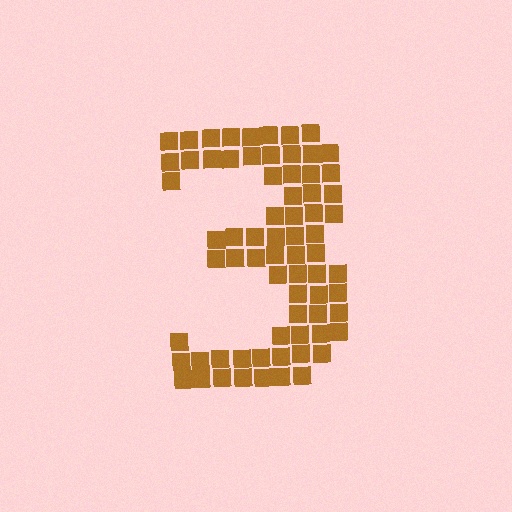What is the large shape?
The large shape is the digit 3.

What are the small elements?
The small elements are squares.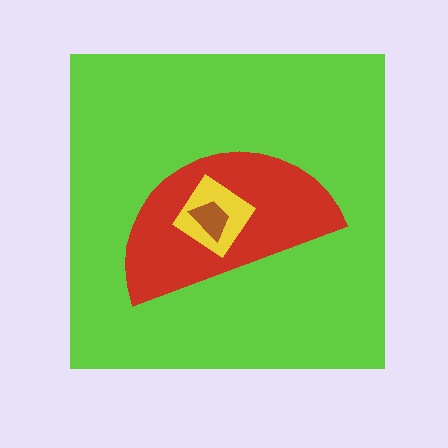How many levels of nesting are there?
4.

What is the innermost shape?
The brown trapezoid.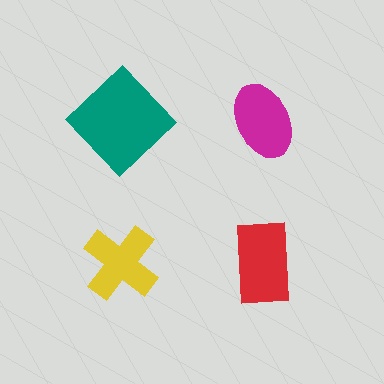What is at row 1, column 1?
A teal diamond.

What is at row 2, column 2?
A red rectangle.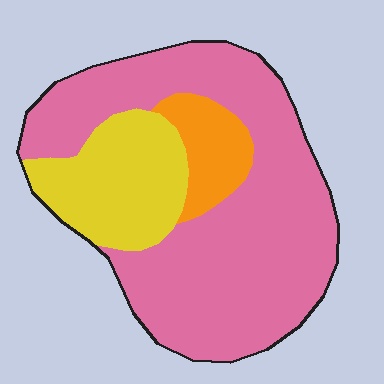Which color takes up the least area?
Orange, at roughly 10%.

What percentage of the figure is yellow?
Yellow covers about 20% of the figure.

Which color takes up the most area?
Pink, at roughly 70%.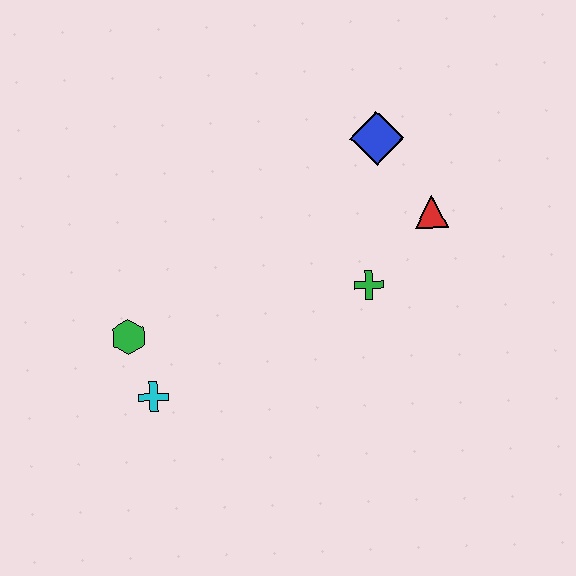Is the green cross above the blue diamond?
No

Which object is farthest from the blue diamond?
The cyan cross is farthest from the blue diamond.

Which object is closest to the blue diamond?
The red triangle is closest to the blue diamond.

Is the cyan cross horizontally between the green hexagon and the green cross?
Yes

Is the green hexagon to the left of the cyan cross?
Yes